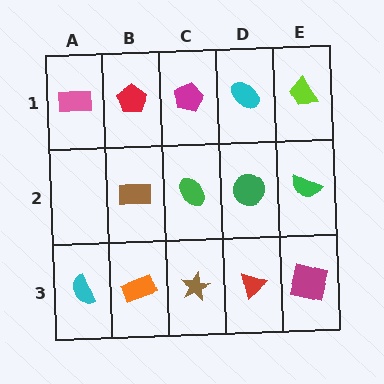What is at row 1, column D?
A cyan ellipse.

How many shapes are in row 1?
5 shapes.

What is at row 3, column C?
A brown star.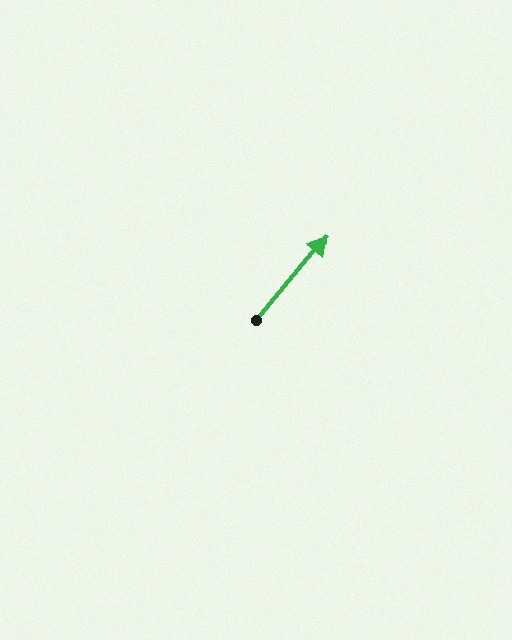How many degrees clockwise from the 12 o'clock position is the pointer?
Approximately 40 degrees.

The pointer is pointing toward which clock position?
Roughly 1 o'clock.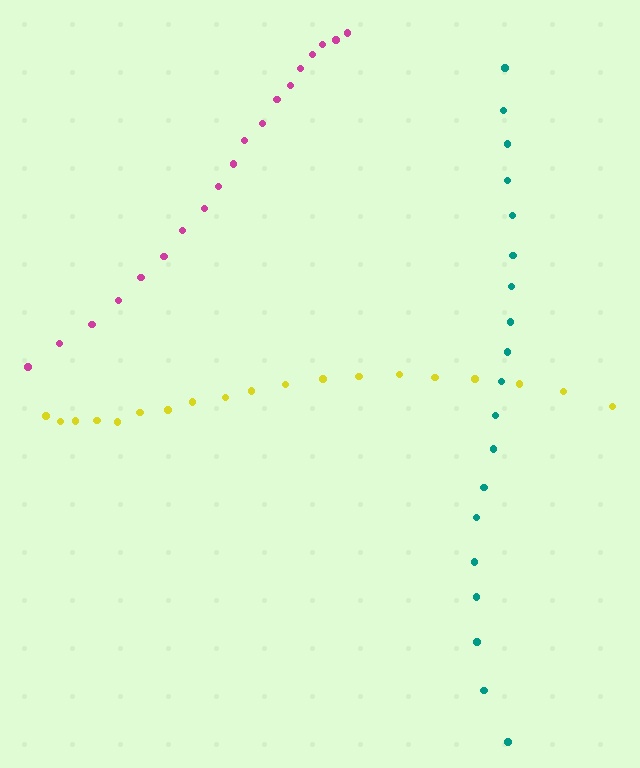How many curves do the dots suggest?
There are 3 distinct paths.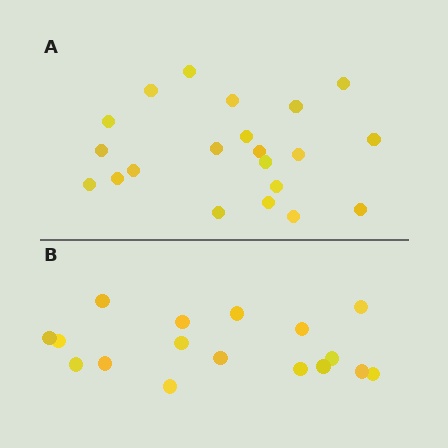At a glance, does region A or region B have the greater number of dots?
Region A (the top region) has more dots.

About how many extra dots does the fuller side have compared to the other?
Region A has about 4 more dots than region B.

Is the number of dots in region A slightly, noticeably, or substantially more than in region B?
Region A has only slightly more — the two regions are fairly close. The ratio is roughly 1.2 to 1.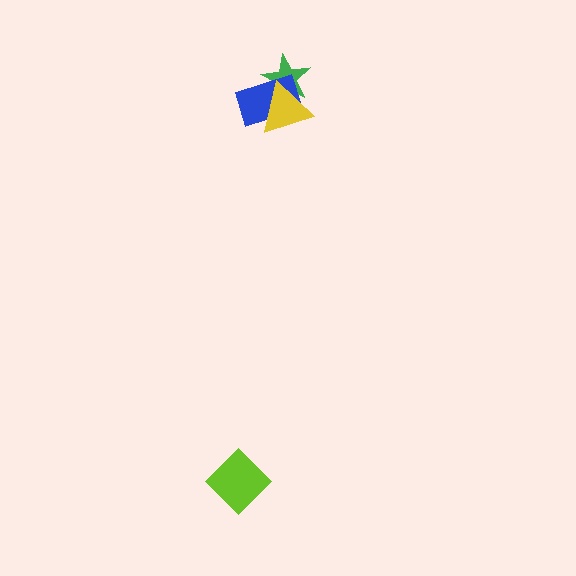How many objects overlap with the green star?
2 objects overlap with the green star.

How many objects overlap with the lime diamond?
0 objects overlap with the lime diamond.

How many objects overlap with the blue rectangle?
2 objects overlap with the blue rectangle.